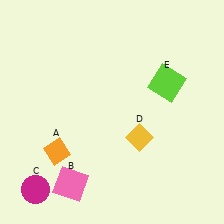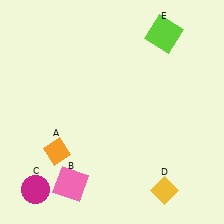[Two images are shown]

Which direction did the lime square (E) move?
The lime square (E) moved up.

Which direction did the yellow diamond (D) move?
The yellow diamond (D) moved down.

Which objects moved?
The objects that moved are: the yellow diamond (D), the lime square (E).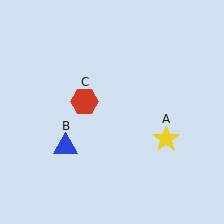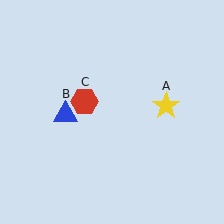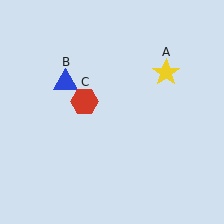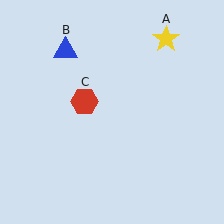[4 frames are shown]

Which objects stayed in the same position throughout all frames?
Red hexagon (object C) remained stationary.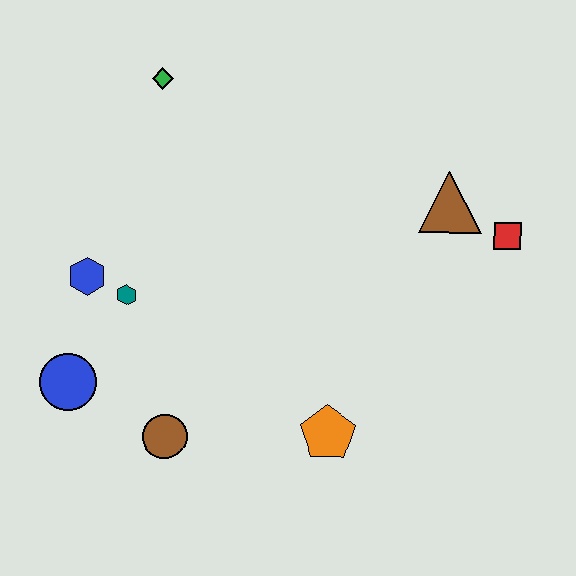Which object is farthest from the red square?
The blue circle is farthest from the red square.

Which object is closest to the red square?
The brown triangle is closest to the red square.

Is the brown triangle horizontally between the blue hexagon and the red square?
Yes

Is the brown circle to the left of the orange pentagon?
Yes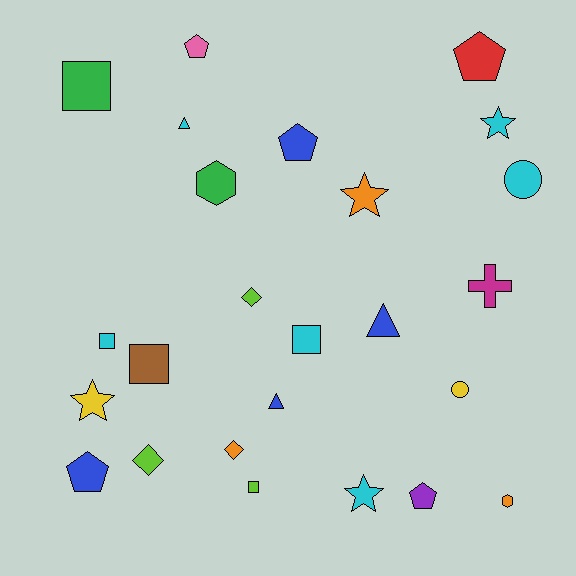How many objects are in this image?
There are 25 objects.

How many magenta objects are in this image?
There is 1 magenta object.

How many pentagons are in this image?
There are 5 pentagons.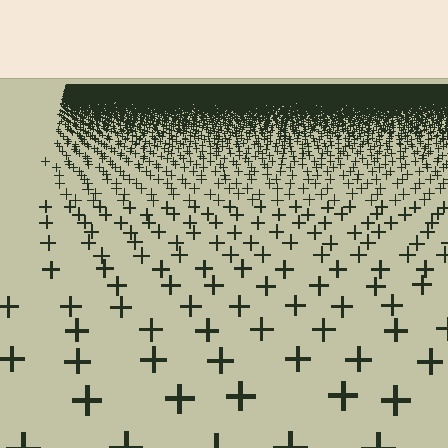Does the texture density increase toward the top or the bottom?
Density increases toward the top.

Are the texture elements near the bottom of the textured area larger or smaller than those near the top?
Larger. Near the bottom, elements are closer to the viewer and appear at a bigger on-screen size.